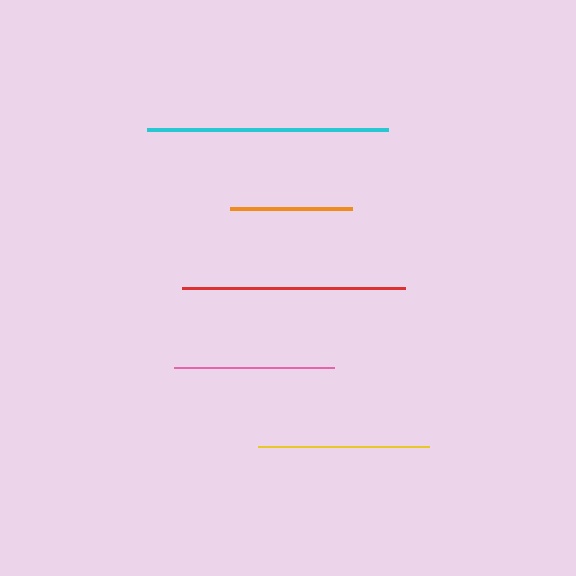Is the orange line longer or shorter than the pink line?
The pink line is longer than the orange line.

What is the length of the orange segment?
The orange segment is approximately 122 pixels long.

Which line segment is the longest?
The cyan line is the longest at approximately 242 pixels.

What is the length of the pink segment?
The pink segment is approximately 160 pixels long.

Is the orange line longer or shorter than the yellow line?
The yellow line is longer than the orange line.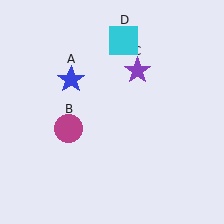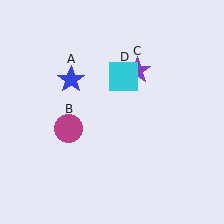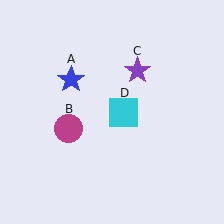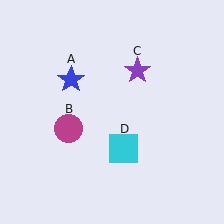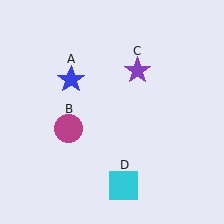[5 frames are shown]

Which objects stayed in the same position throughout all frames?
Blue star (object A) and magenta circle (object B) and purple star (object C) remained stationary.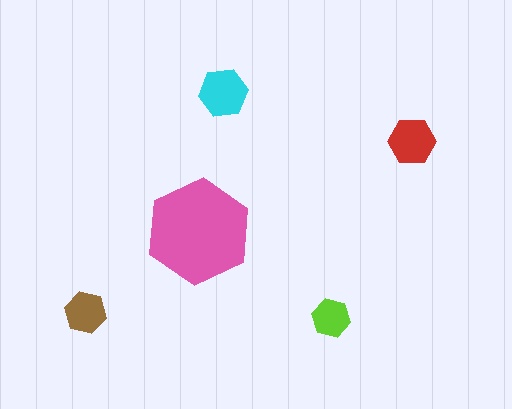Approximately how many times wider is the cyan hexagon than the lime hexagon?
About 1.5 times wider.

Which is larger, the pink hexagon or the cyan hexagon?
The pink one.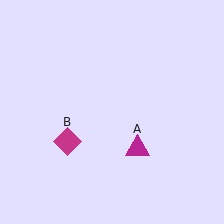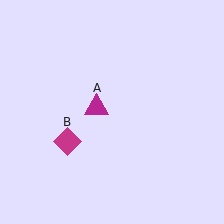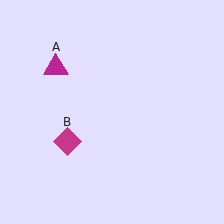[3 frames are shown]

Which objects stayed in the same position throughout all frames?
Magenta diamond (object B) remained stationary.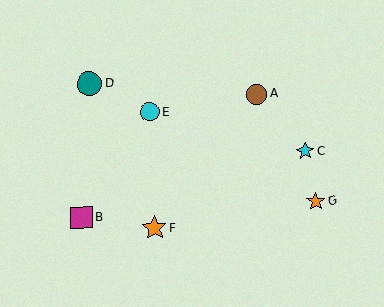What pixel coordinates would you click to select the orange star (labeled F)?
Click at (154, 228) to select the orange star F.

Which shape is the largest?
The orange star (labeled F) is the largest.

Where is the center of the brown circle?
The center of the brown circle is at (257, 94).